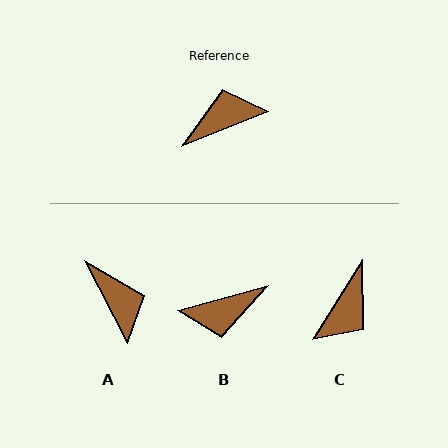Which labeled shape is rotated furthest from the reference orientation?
B, about 174 degrees away.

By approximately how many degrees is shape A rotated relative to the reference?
Approximately 85 degrees clockwise.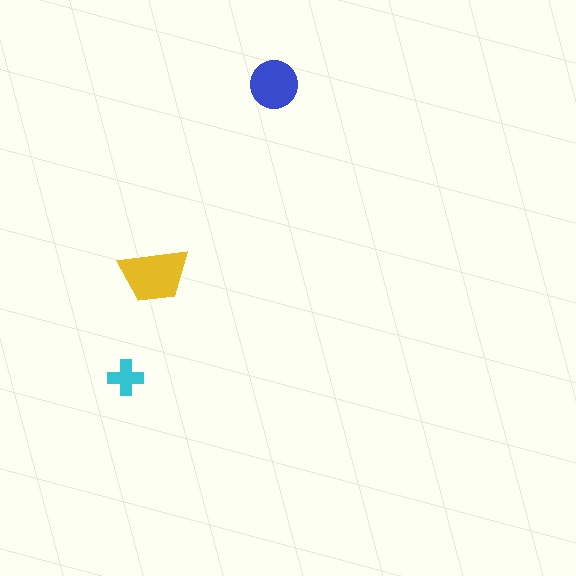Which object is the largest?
The yellow trapezoid.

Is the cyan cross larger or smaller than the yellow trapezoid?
Smaller.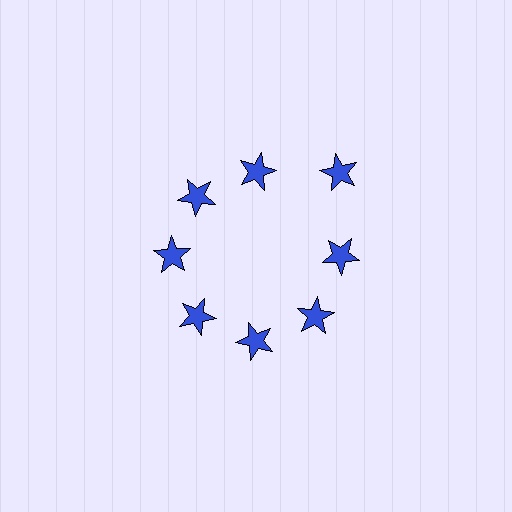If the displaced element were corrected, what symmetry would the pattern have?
It would have 8-fold rotational symmetry — the pattern would map onto itself every 45 degrees.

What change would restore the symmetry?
The symmetry would be restored by moving it inward, back onto the ring so that all 8 stars sit at equal angles and equal distance from the center.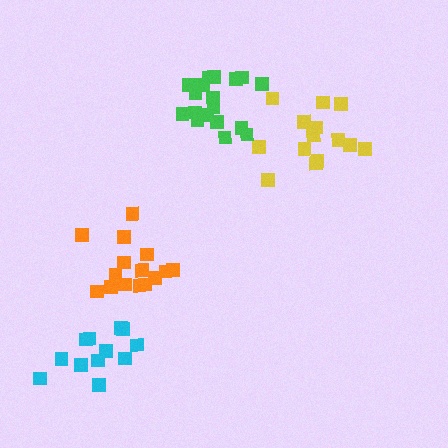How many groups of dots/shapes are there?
There are 4 groups.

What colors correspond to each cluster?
The clusters are colored: yellow, green, orange, cyan.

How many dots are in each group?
Group 1: 14 dots, Group 2: 18 dots, Group 3: 15 dots, Group 4: 12 dots (59 total).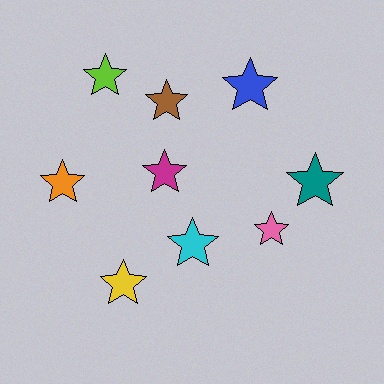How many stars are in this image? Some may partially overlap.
There are 9 stars.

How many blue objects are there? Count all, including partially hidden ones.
There is 1 blue object.